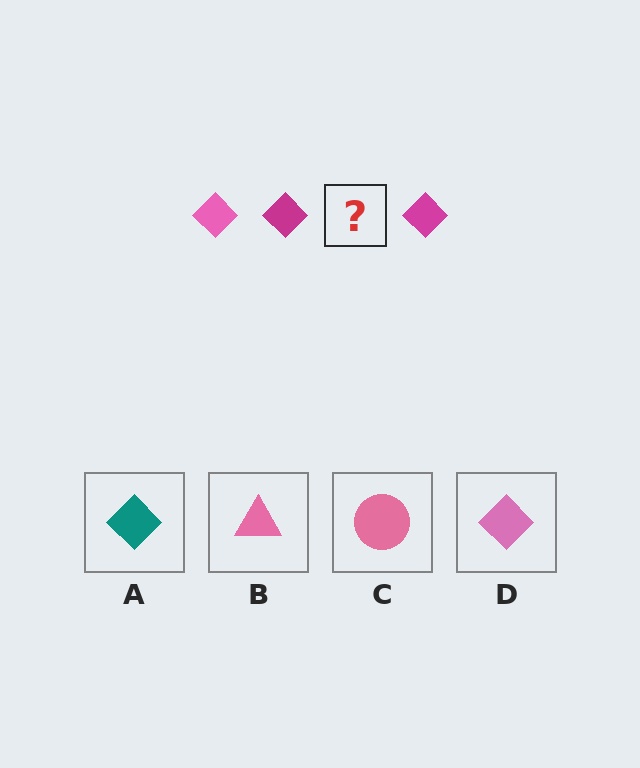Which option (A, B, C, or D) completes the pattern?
D.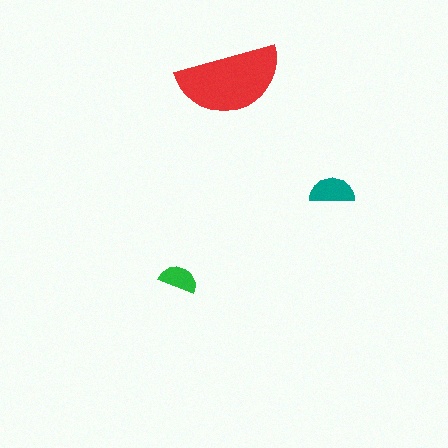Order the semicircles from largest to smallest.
the red one, the teal one, the green one.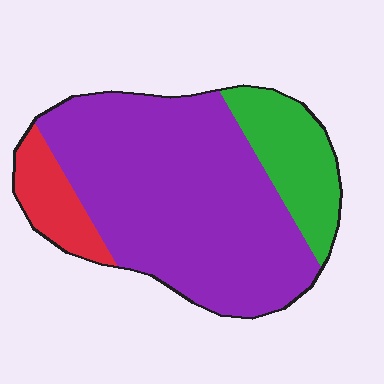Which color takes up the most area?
Purple, at roughly 70%.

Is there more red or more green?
Green.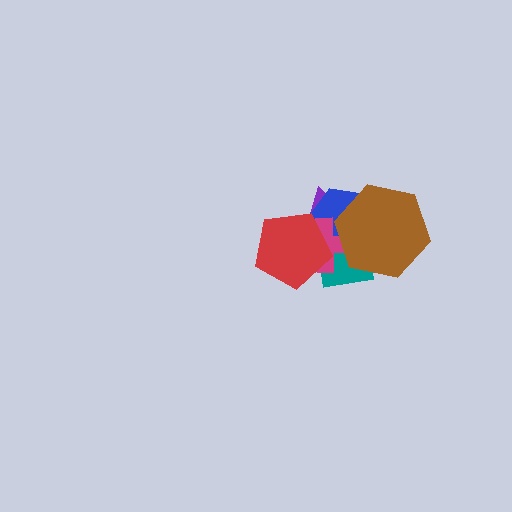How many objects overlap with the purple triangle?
5 objects overlap with the purple triangle.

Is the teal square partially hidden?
Yes, it is partially covered by another shape.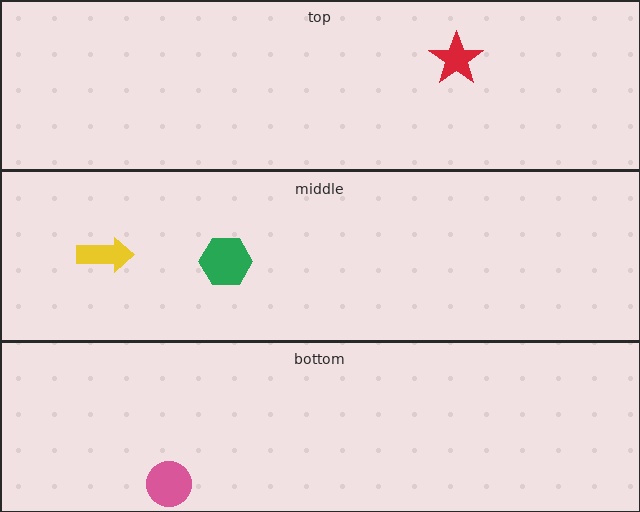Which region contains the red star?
The top region.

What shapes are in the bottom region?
The pink circle.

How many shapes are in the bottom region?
1.